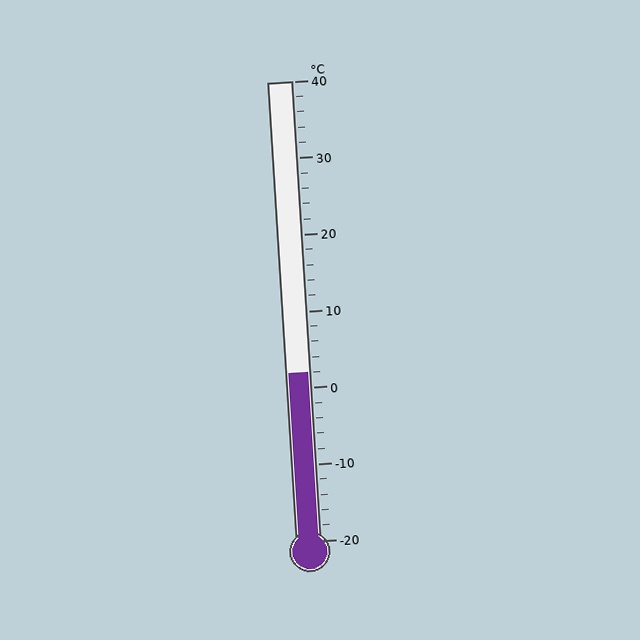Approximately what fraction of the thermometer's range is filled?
The thermometer is filled to approximately 35% of its range.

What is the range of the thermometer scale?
The thermometer scale ranges from -20°C to 40°C.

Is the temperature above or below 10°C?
The temperature is below 10°C.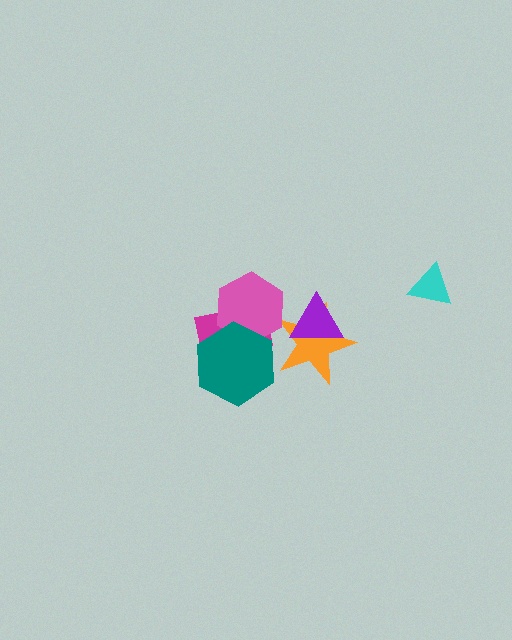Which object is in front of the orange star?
The purple triangle is in front of the orange star.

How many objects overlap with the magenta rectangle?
2 objects overlap with the magenta rectangle.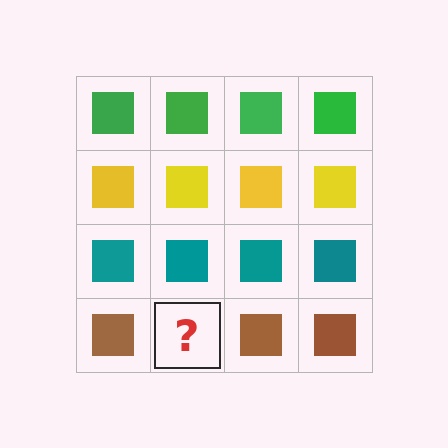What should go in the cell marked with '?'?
The missing cell should contain a brown square.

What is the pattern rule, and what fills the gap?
The rule is that each row has a consistent color. The gap should be filled with a brown square.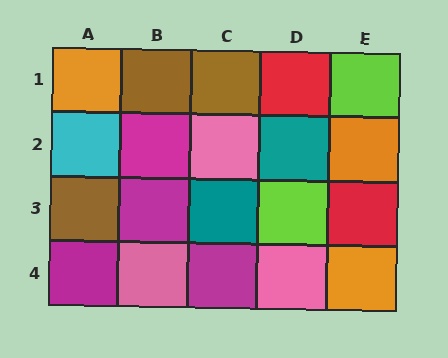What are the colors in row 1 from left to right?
Orange, brown, brown, red, lime.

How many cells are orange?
3 cells are orange.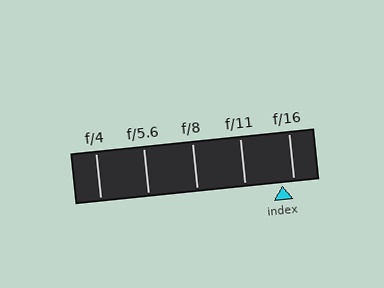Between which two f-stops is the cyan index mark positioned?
The index mark is between f/11 and f/16.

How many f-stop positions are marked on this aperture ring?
There are 5 f-stop positions marked.